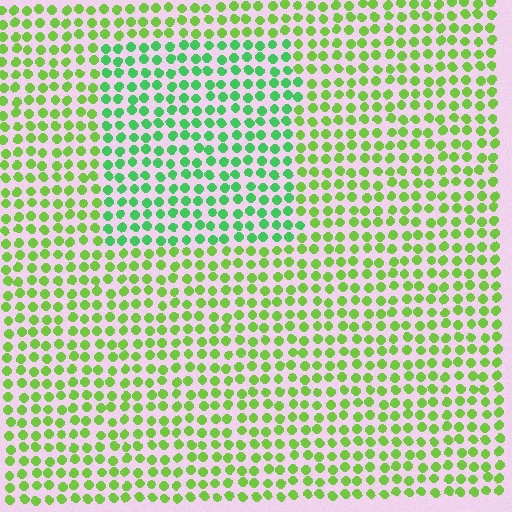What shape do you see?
I see a rectangle.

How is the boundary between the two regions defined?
The boundary is defined purely by a slight shift in hue (about 35 degrees). Spacing, size, and orientation are identical on both sides.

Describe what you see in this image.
The image is filled with small lime elements in a uniform arrangement. A rectangle-shaped region is visible where the elements are tinted to a slightly different hue, forming a subtle color boundary.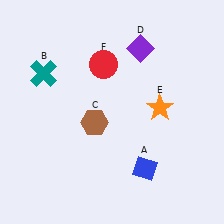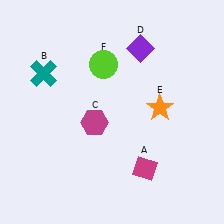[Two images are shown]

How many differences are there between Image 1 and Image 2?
There are 3 differences between the two images.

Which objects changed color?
A changed from blue to magenta. C changed from brown to magenta. F changed from red to lime.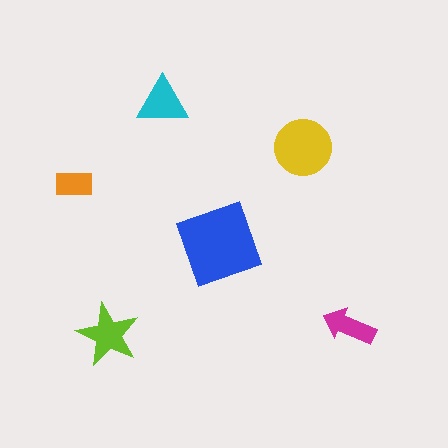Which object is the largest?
The blue diamond.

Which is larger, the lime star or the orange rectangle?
The lime star.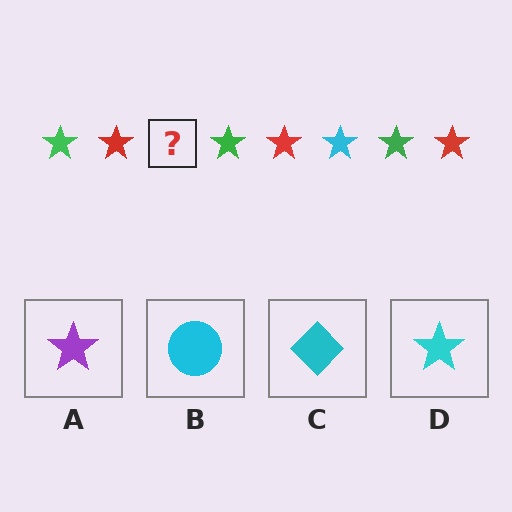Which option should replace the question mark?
Option D.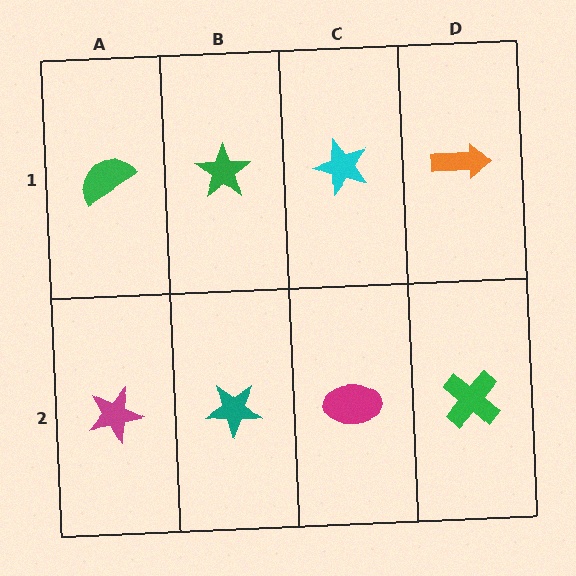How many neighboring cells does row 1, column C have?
3.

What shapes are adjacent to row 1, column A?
A magenta star (row 2, column A), a green star (row 1, column B).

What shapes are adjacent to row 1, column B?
A teal star (row 2, column B), a green semicircle (row 1, column A), a cyan star (row 1, column C).